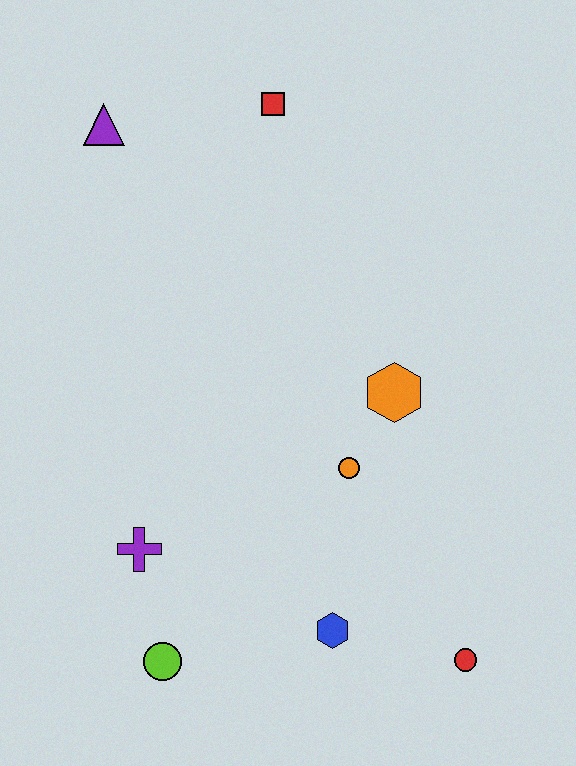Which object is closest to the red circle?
The blue hexagon is closest to the red circle.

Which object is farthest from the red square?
The red circle is farthest from the red square.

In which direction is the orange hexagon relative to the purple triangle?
The orange hexagon is to the right of the purple triangle.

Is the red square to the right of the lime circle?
Yes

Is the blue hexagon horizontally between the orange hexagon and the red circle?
No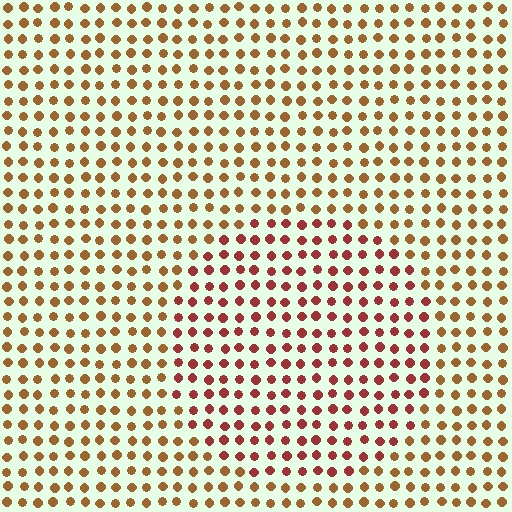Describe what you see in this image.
The image is filled with small brown elements in a uniform arrangement. A circle-shaped region is visible where the elements are tinted to a slightly different hue, forming a subtle color boundary.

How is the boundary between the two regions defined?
The boundary is defined purely by a slight shift in hue (about 33 degrees). Spacing, size, and orientation are identical on both sides.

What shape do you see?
I see a circle.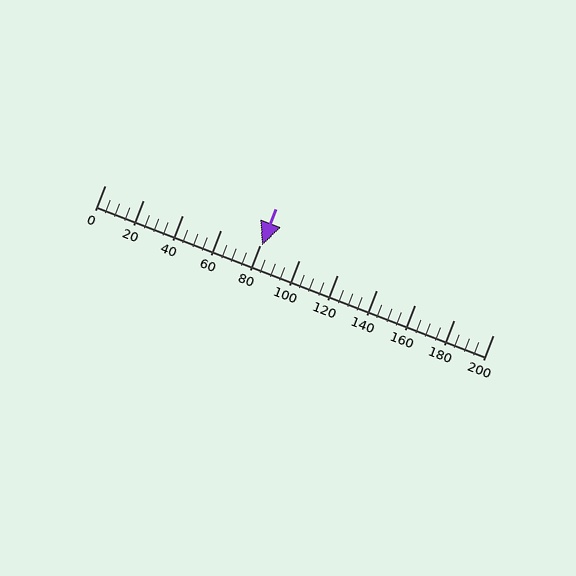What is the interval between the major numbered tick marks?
The major tick marks are spaced 20 units apart.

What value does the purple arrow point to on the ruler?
The purple arrow points to approximately 81.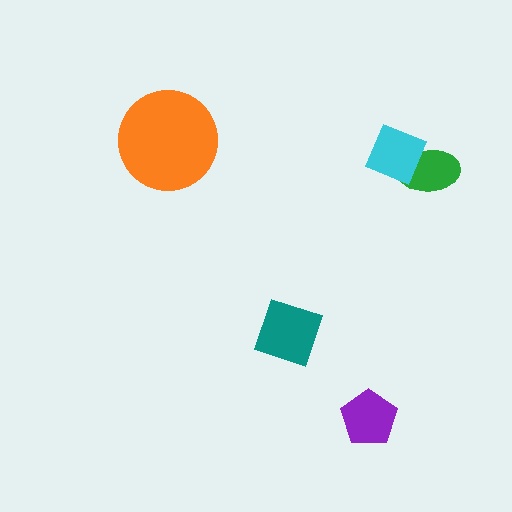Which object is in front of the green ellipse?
The cyan diamond is in front of the green ellipse.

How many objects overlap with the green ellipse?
1 object overlaps with the green ellipse.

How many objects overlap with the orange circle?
0 objects overlap with the orange circle.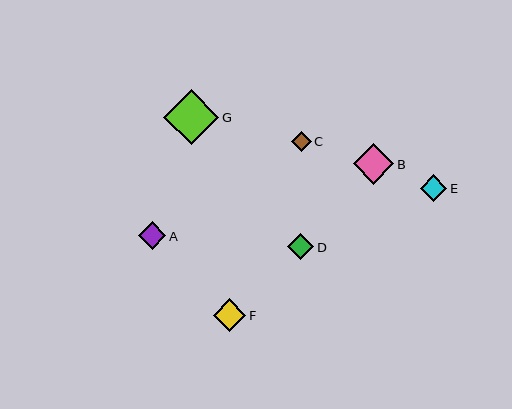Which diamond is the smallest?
Diamond C is the smallest with a size of approximately 20 pixels.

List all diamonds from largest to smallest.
From largest to smallest: G, B, F, A, E, D, C.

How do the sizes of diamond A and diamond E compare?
Diamond A and diamond E are approximately the same size.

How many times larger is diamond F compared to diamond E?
Diamond F is approximately 1.2 times the size of diamond E.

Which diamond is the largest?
Diamond G is the largest with a size of approximately 56 pixels.